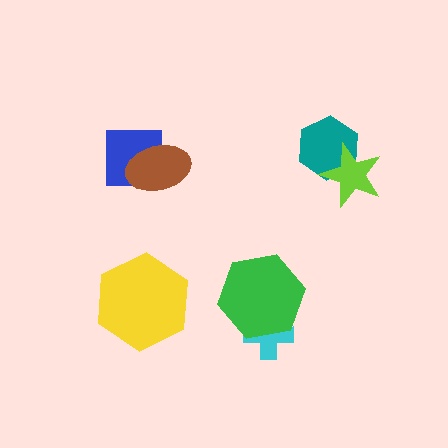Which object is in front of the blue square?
The brown ellipse is in front of the blue square.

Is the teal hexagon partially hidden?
Yes, it is partially covered by another shape.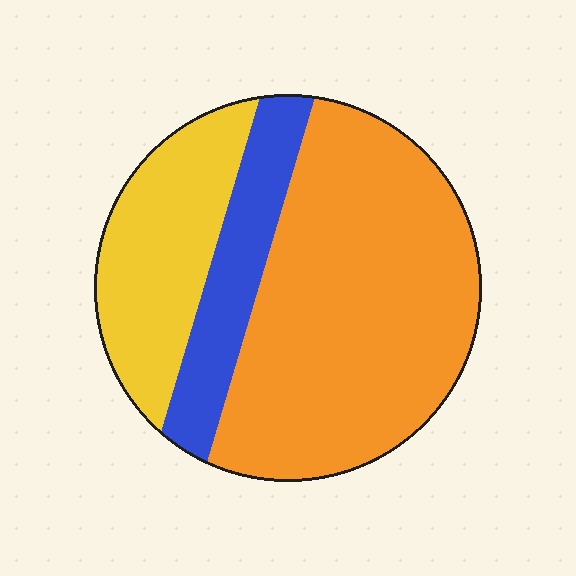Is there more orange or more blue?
Orange.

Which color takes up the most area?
Orange, at roughly 60%.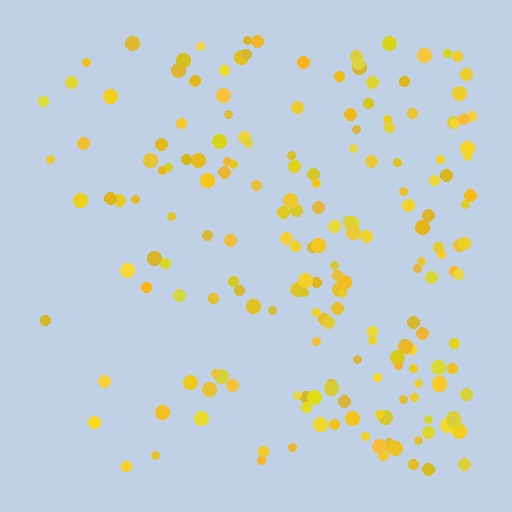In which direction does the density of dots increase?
From left to right, with the right side densest.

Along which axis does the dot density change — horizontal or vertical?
Horizontal.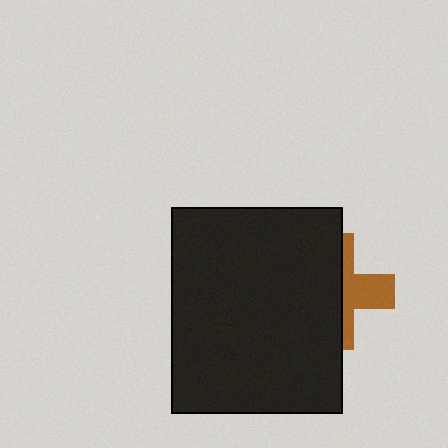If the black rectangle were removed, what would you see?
You would see the complete brown cross.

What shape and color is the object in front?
The object in front is a black rectangle.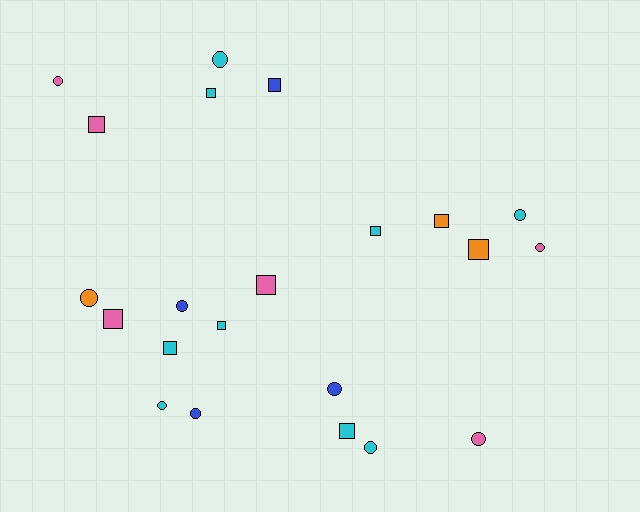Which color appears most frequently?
Cyan, with 9 objects.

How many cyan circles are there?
There are 4 cyan circles.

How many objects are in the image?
There are 22 objects.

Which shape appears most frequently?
Square, with 11 objects.